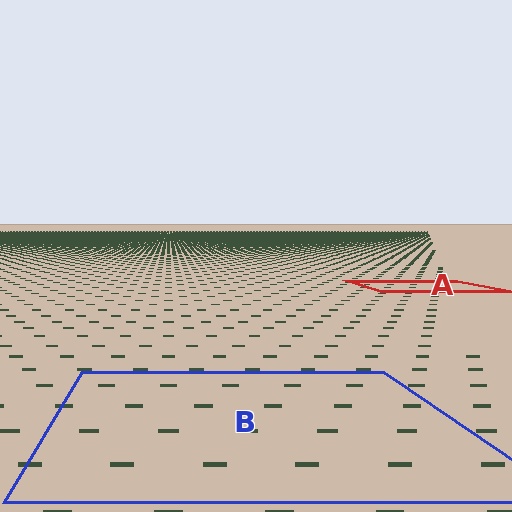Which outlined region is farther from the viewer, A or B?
Region A is farther from the viewer — the texture elements inside it appear smaller and more densely packed.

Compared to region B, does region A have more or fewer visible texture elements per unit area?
Region A has more texture elements per unit area — they are packed more densely because it is farther away.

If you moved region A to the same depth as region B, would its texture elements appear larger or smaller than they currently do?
They would appear larger. At a closer depth, the same texture elements are projected at a bigger on-screen size.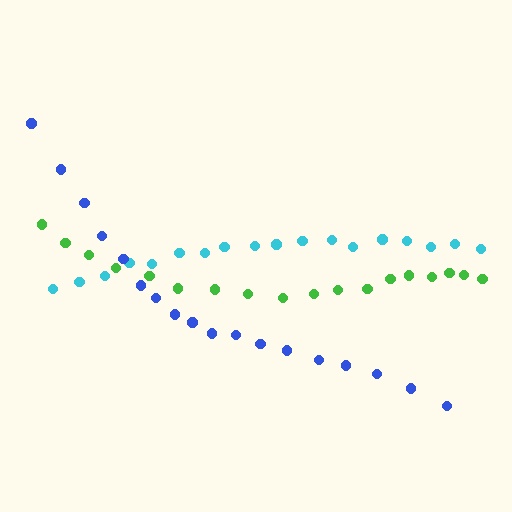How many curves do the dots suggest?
There are 3 distinct paths.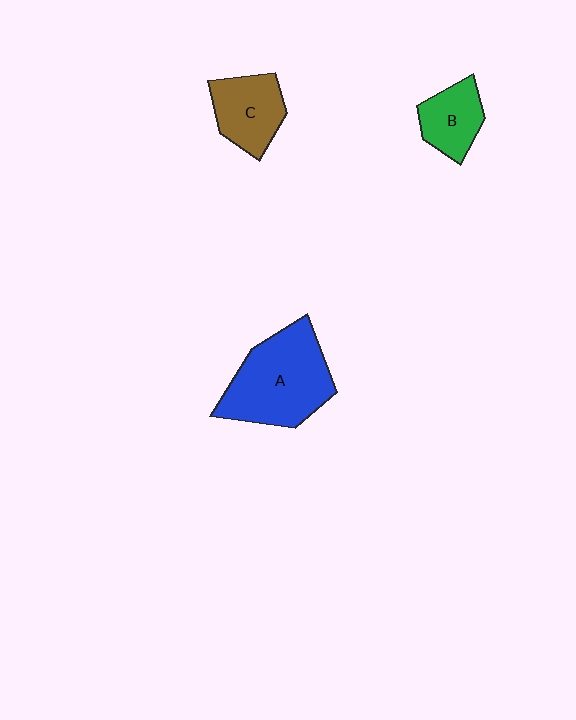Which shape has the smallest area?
Shape B (green).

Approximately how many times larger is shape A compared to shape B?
Approximately 2.2 times.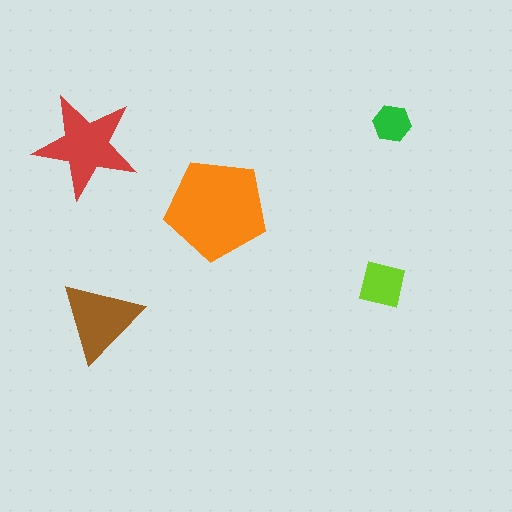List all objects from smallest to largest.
The green hexagon, the lime square, the brown triangle, the red star, the orange pentagon.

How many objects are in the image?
There are 5 objects in the image.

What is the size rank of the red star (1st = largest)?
2nd.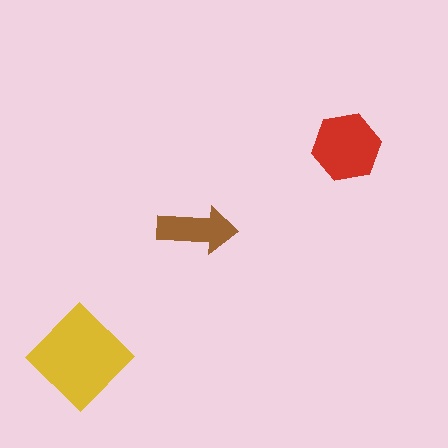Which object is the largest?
The yellow diamond.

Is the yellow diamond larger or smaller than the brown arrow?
Larger.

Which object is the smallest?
The brown arrow.